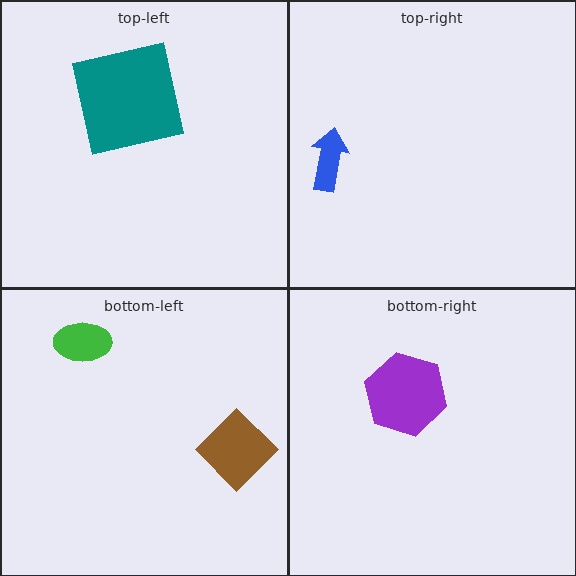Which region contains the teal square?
The top-left region.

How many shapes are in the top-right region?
1.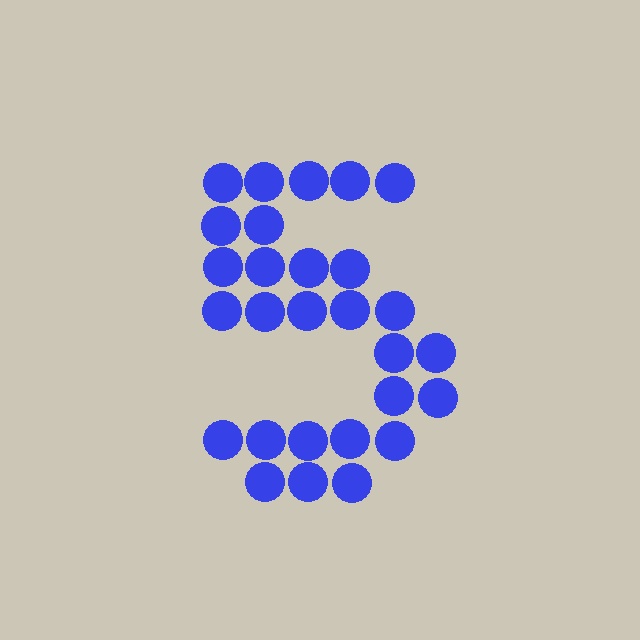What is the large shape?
The large shape is the digit 5.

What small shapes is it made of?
It is made of small circles.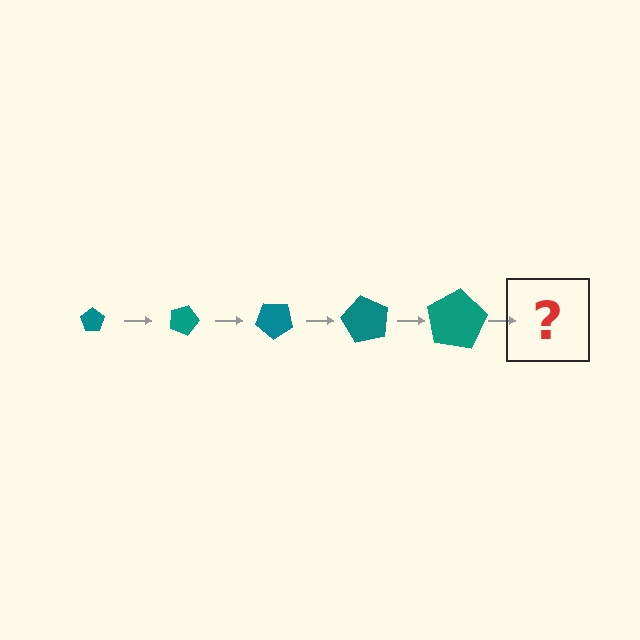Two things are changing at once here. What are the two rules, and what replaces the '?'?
The two rules are that the pentagon grows larger each step and it rotates 20 degrees each step. The '?' should be a pentagon, larger than the previous one and rotated 100 degrees from the start.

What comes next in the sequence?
The next element should be a pentagon, larger than the previous one and rotated 100 degrees from the start.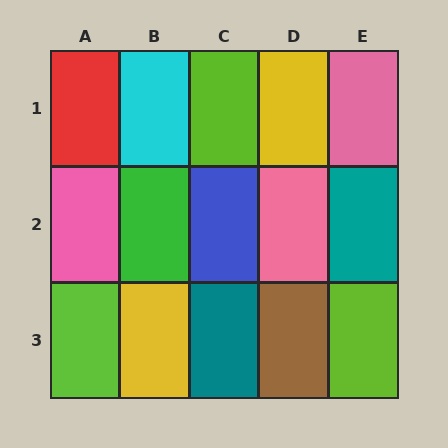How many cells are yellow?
2 cells are yellow.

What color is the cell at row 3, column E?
Lime.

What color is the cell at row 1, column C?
Lime.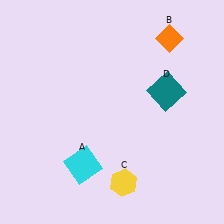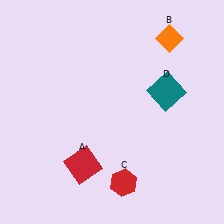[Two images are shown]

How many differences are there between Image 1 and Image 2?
There are 2 differences between the two images.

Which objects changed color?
A changed from cyan to red. C changed from yellow to red.